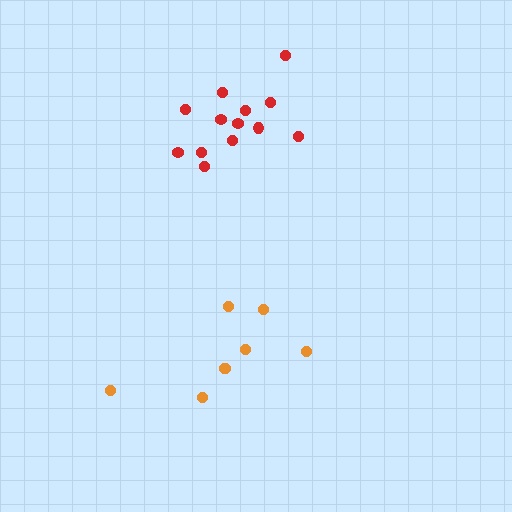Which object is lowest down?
The orange cluster is bottommost.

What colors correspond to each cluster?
The clusters are colored: orange, red.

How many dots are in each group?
Group 1: 8 dots, Group 2: 13 dots (21 total).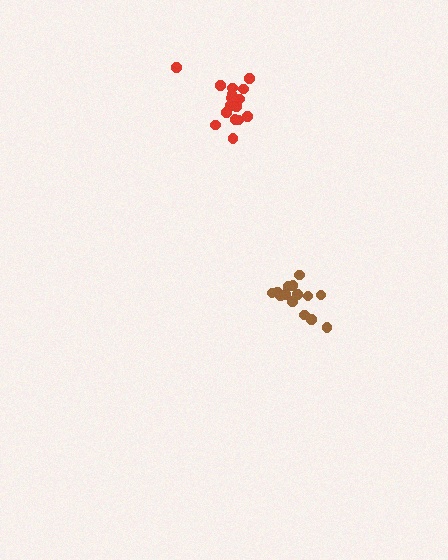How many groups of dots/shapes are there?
There are 2 groups.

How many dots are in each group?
Group 1: 14 dots, Group 2: 17 dots (31 total).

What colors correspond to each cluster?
The clusters are colored: brown, red.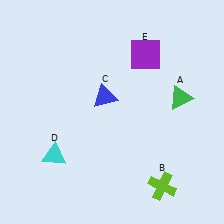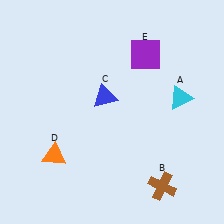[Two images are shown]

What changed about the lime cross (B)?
In Image 1, B is lime. In Image 2, it changed to brown.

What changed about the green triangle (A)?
In Image 1, A is green. In Image 2, it changed to cyan.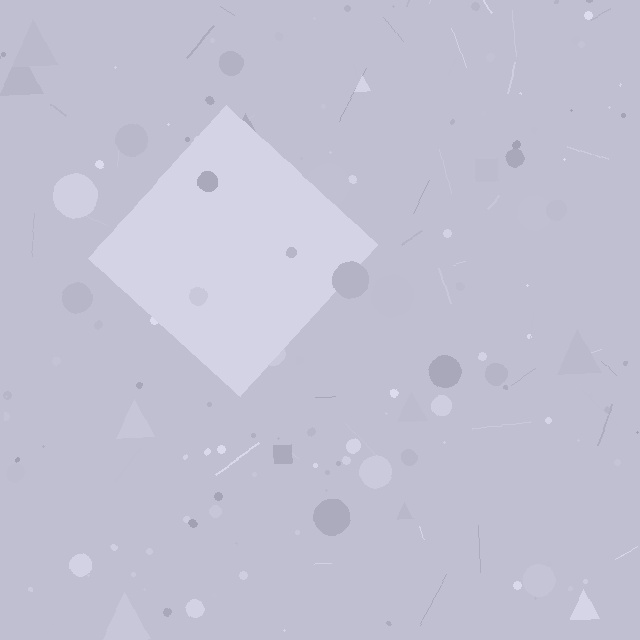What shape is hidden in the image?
A diamond is hidden in the image.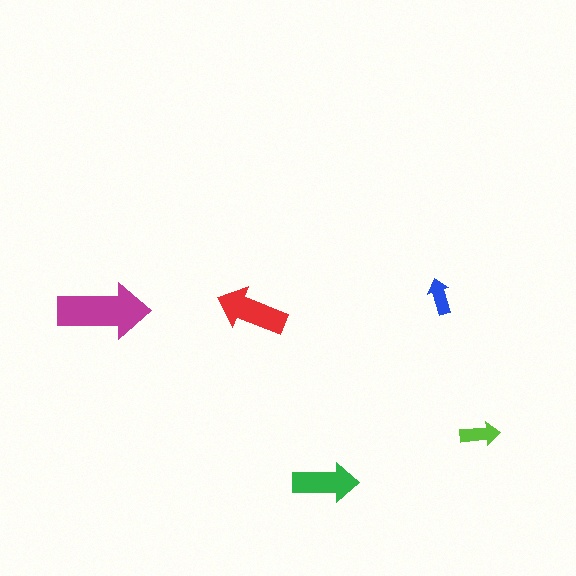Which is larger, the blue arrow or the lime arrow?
The lime one.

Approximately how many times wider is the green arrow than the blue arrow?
About 2 times wider.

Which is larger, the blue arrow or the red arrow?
The red one.